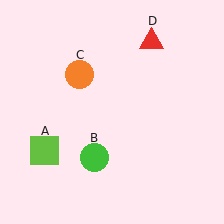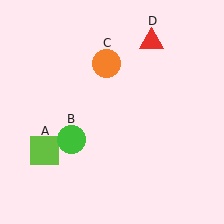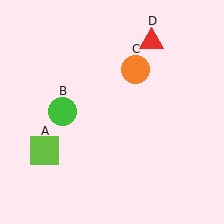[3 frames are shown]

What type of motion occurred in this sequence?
The green circle (object B), orange circle (object C) rotated clockwise around the center of the scene.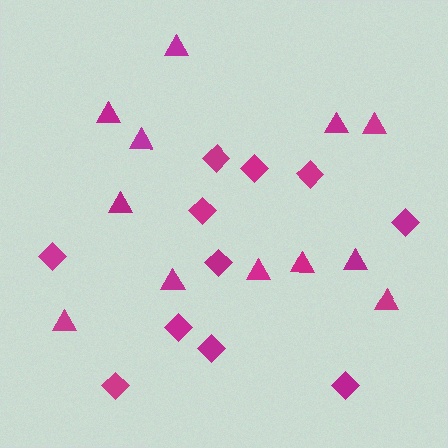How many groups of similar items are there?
There are 2 groups: one group of diamonds (11) and one group of triangles (12).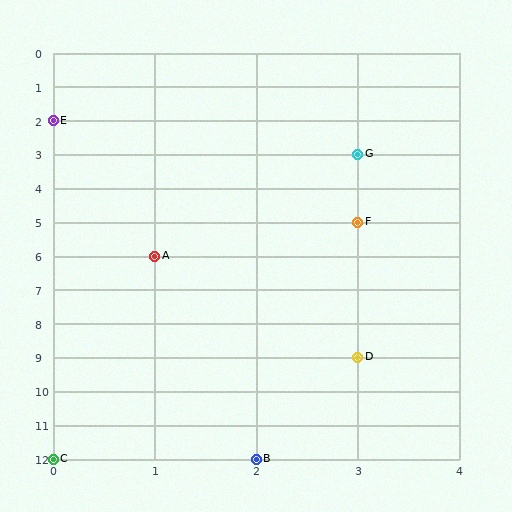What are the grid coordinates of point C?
Point C is at grid coordinates (0, 12).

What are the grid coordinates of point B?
Point B is at grid coordinates (2, 12).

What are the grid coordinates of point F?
Point F is at grid coordinates (3, 5).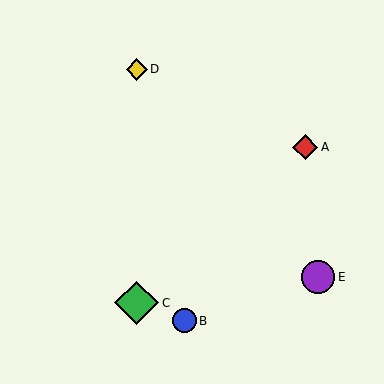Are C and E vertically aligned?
No, C is at x≈137 and E is at x≈318.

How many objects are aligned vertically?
2 objects (C, D) are aligned vertically.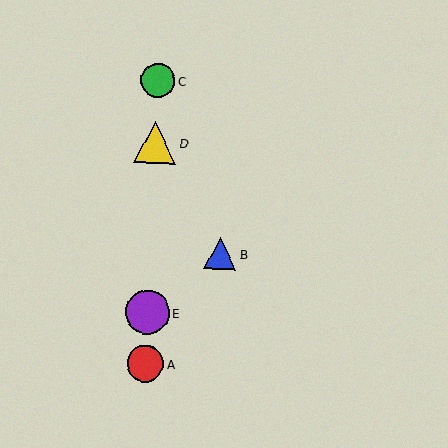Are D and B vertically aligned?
No, D is at x≈155 and B is at x≈220.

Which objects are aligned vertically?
Objects A, C, D, E are aligned vertically.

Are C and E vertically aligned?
Yes, both are at x≈158.